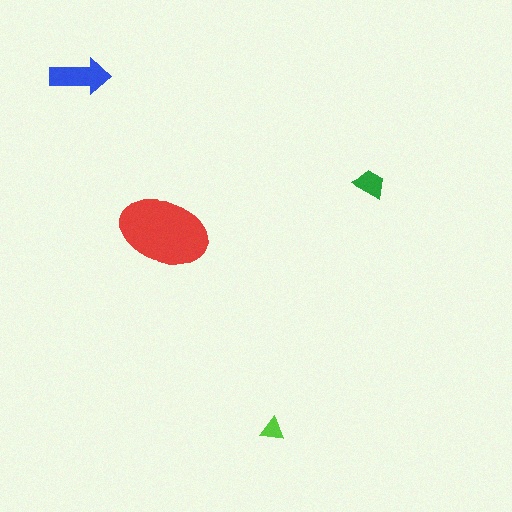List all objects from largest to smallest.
The red ellipse, the blue arrow, the green trapezoid, the lime triangle.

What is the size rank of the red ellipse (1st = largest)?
1st.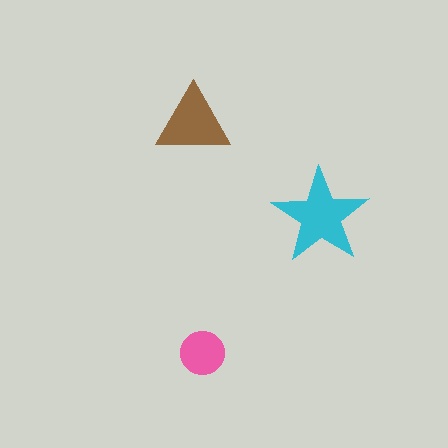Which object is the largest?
The cyan star.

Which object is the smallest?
The pink circle.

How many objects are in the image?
There are 3 objects in the image.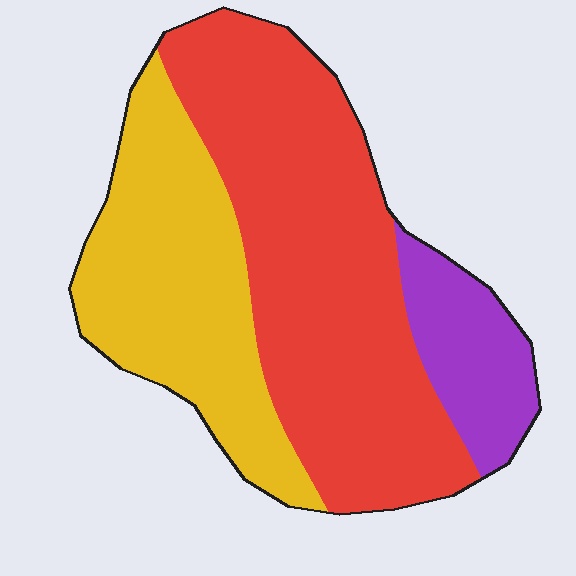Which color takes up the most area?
Red, at roughly 55%.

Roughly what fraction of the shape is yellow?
Yellow covers around 35% of the shape.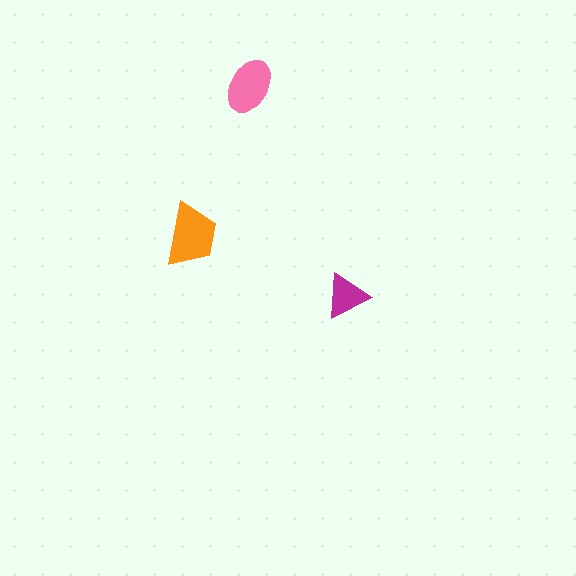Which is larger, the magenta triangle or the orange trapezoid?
The orange trapezoid.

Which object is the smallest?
The magenta triangle.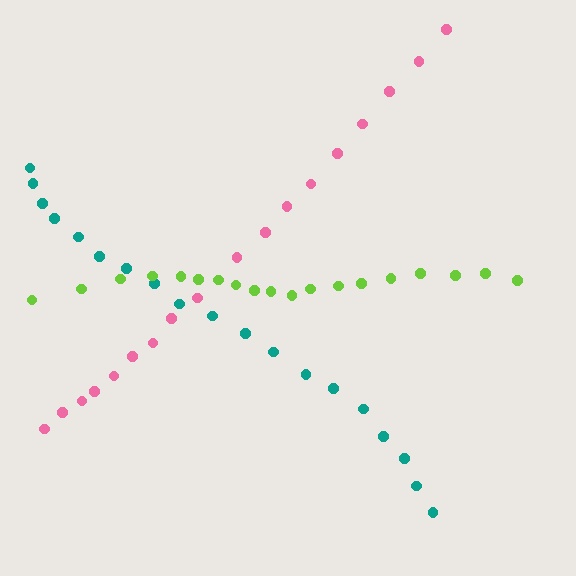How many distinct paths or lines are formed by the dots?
There are 3 distinct paths.